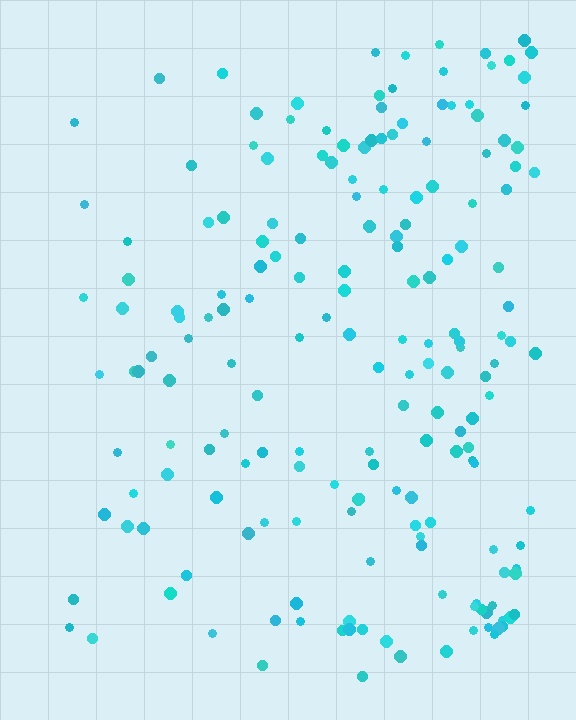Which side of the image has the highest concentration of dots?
The right.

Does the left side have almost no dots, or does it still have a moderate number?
Still a moderate number, just noticeably fewer than the right.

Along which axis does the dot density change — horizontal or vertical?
Horizontal.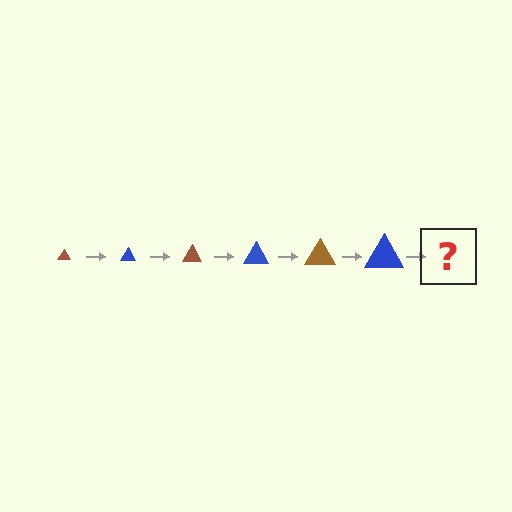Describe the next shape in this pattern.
It should be a brown triangle, larger than the previous one.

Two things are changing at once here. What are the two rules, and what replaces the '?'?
The two rules are that the triangle grows larger each step and the color cycles through brown and blue. The '?' should be a brown triangle, larger than the previous one.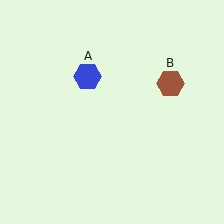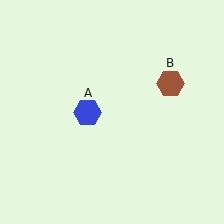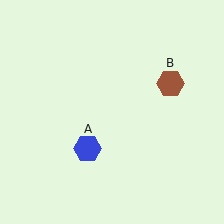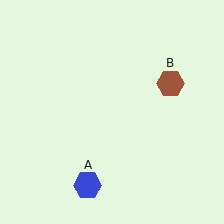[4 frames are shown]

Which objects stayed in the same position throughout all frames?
Brown hexagon (object B) remained stationary.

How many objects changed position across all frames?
1 object changed position: blue hexagon (object A).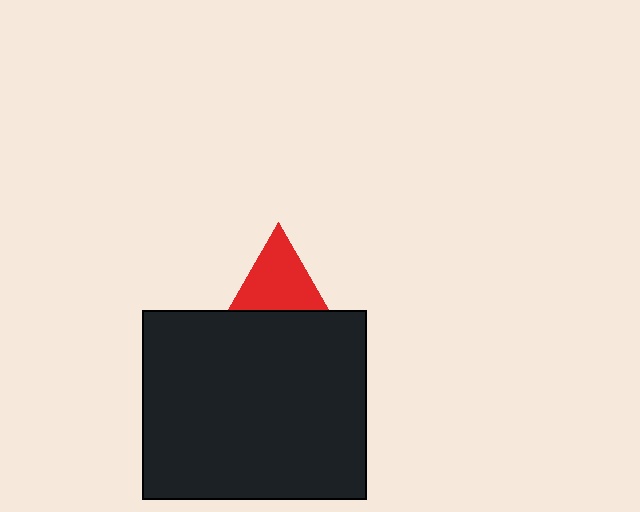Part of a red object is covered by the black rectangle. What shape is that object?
It is a triangle.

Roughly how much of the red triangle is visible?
About half of it is visible (roughly 58%).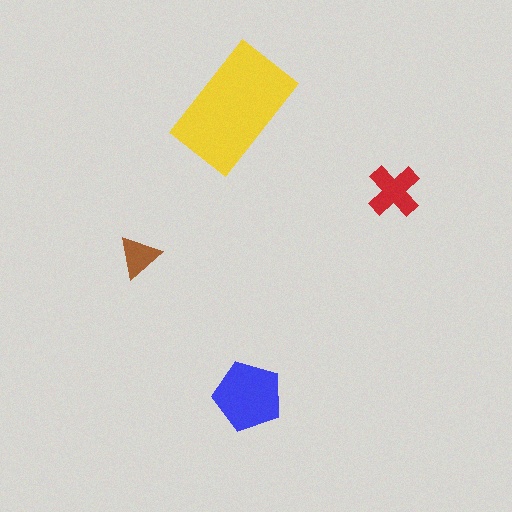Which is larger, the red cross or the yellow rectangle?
The yellow rectangle.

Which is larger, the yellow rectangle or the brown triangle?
The yellow rectangle.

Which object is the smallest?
The brown triangle.